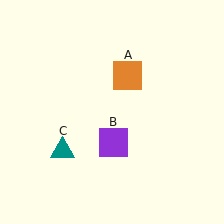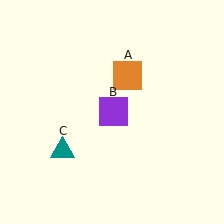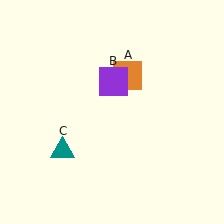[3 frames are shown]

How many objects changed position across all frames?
1 object changed position: purple square (object B).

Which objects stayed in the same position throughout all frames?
Orange square (object A) and teal triangle (object C) remained stationary.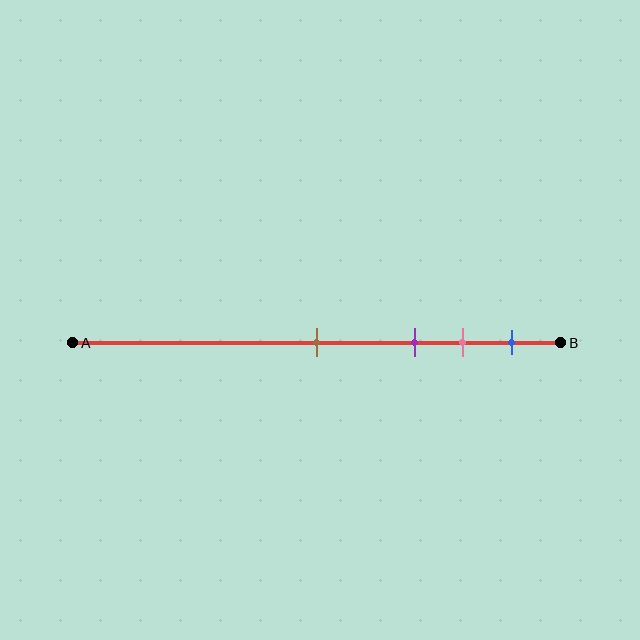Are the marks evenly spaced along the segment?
No, the marks are not evenly spaced.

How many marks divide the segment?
There are 4 marks dividing the segment.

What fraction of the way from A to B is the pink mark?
The pink mark is approximately 80% (0.8) of the way from A to B.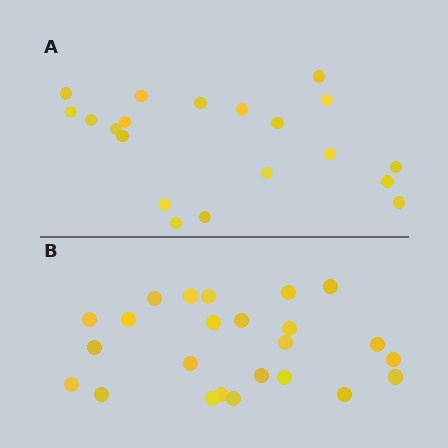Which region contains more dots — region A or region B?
Region B (the bottom region) has more dots.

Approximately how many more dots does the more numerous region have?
Region B has about 4 more dots than region A.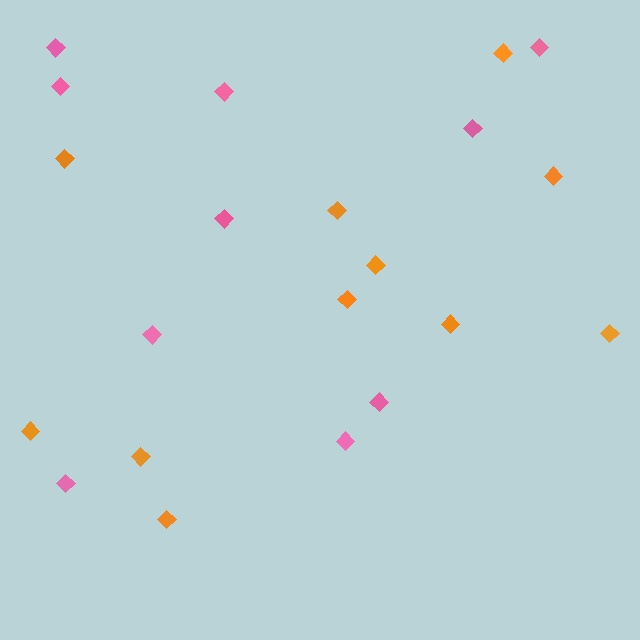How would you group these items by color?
There are 2 groups: one group of pink diamonds (10) and one group of orange diamonds (11).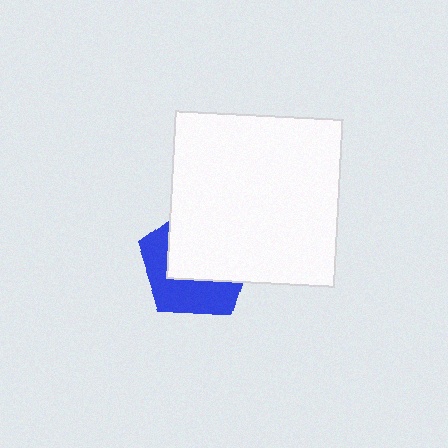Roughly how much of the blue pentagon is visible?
A small part of it is visible (roughly 44%).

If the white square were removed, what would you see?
You would see the complete blue pentagon.